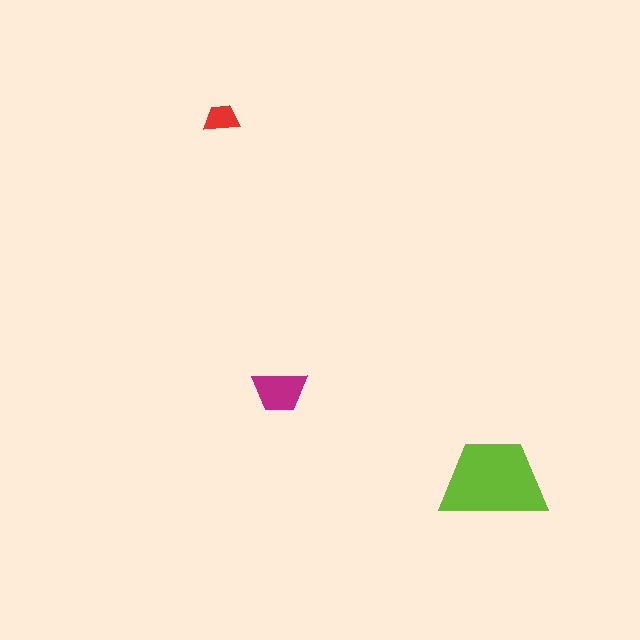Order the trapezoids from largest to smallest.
the lime one, the magenta one, the red one.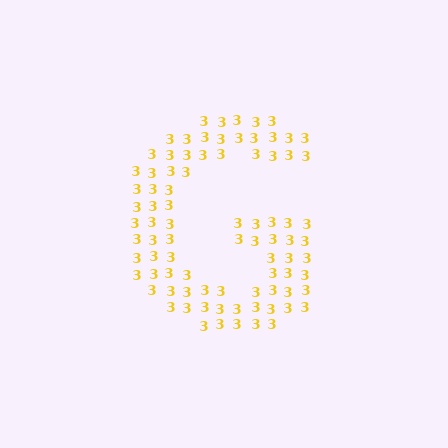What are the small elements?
The small elements are digit 3's.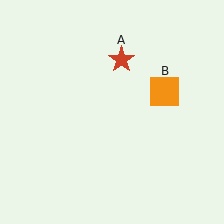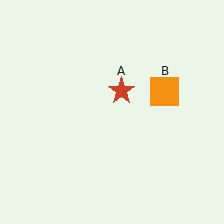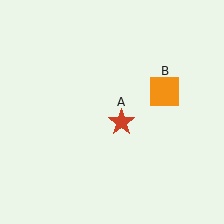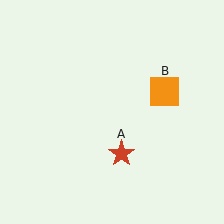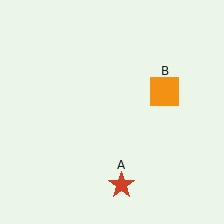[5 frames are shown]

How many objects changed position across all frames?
1 object changed position: red star (object A).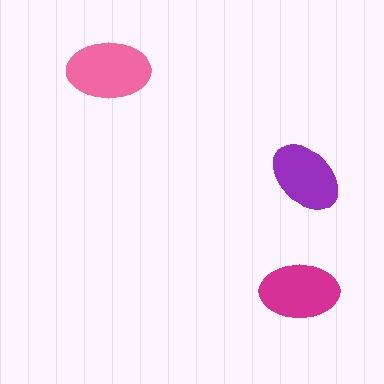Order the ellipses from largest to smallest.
the pink one, the magenta one, the purple one.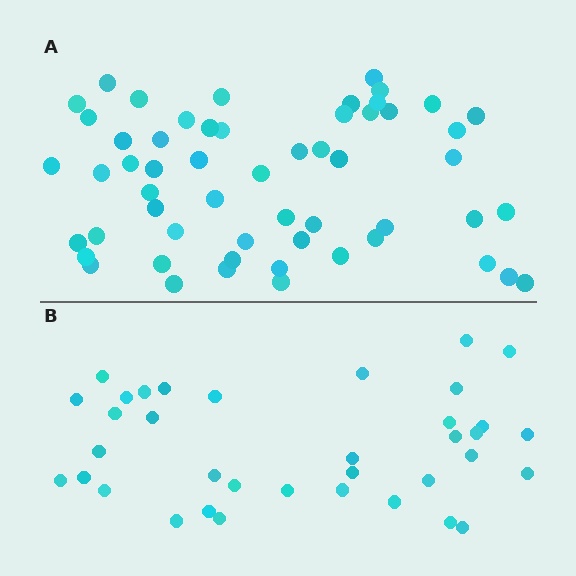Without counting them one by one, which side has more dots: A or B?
Region A (the top region) has more dots.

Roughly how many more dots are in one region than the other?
Region A has approximately 20 more dots than region B.